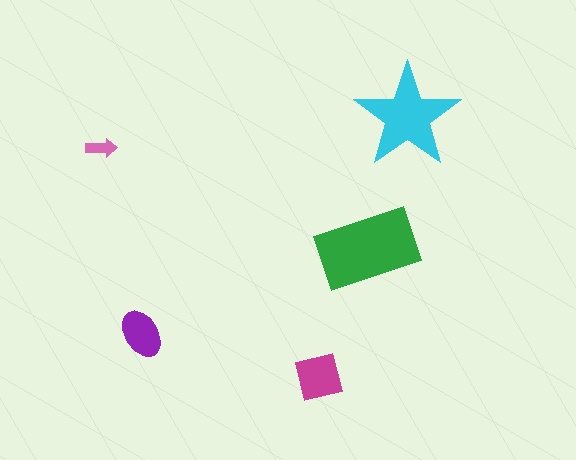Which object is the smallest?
The pink arrow.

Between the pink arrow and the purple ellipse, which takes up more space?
The purple ellipse.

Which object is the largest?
The green rectangle.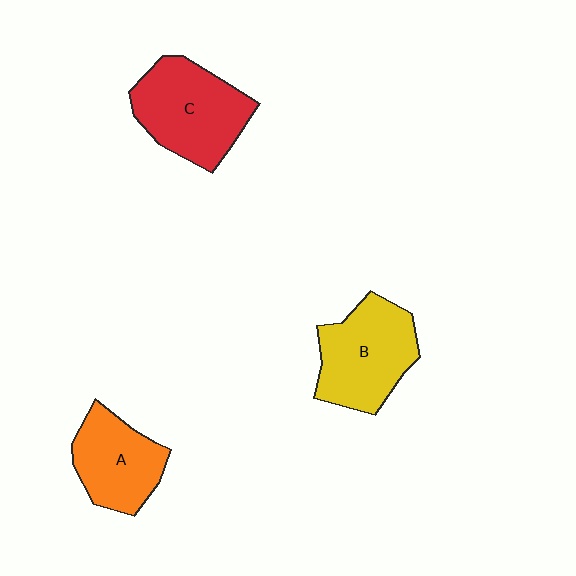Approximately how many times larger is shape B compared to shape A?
Approximately 1.2 times.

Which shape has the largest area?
Shape C (red).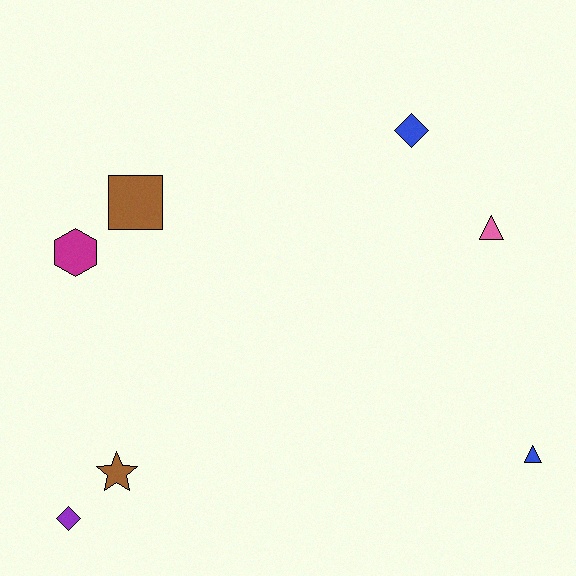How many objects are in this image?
There are 7 objects.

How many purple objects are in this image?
There is 1 purple object.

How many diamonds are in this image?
There are 2 diamonds.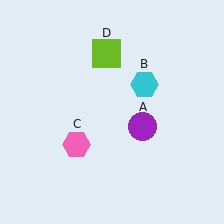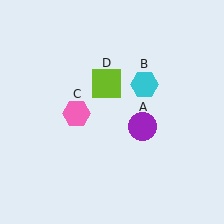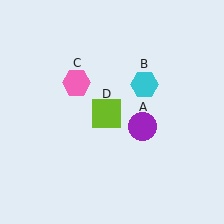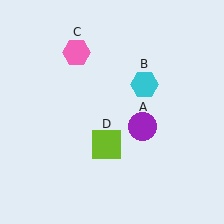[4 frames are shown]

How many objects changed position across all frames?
2 objects changed position: pink hexagon (object C), lime square (object D).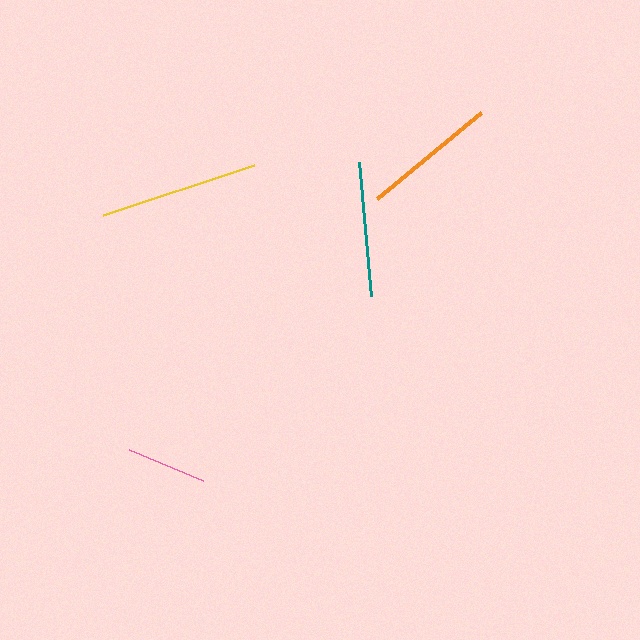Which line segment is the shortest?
The pink line is the shortest at approximately 80 pixels.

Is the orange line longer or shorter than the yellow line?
The yellow line is longer than the orange line.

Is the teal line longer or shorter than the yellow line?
The yellow line is longer than the teal line.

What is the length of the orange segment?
The orange segment is approximately 135 pixels long.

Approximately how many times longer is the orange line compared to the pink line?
The orange line is approximately 1.7 times the length of the pink line.